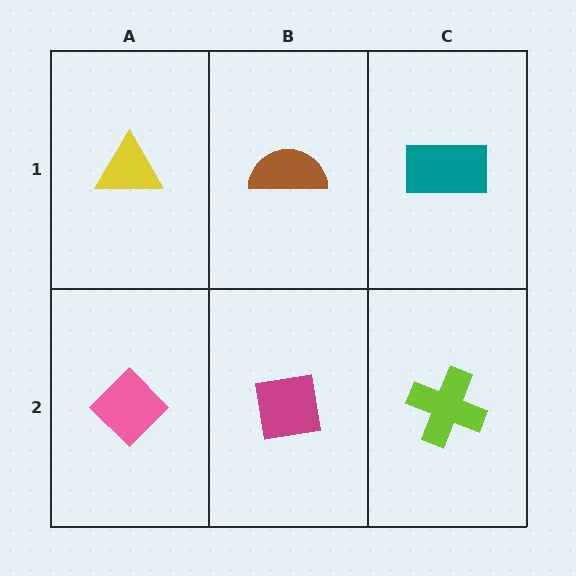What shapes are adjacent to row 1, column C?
A lime cross (row 2, column C), a brown semicircle (row 1, column B).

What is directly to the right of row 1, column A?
A brown semicircle.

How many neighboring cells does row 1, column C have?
2.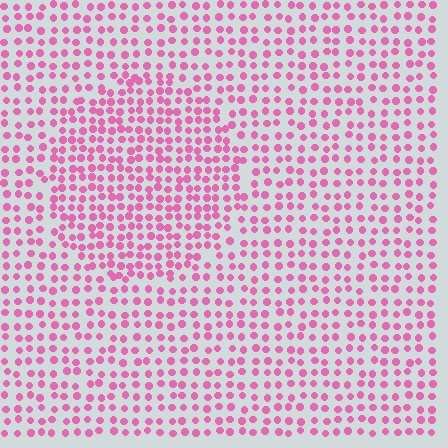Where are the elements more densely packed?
The elements are more densely packed inside the circle boundary.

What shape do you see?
I see a circle.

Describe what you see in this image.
The image contains small pink elements arranged at two different densities. A circle-shaped region is visible where the elements are more densely packed than the surrounding area.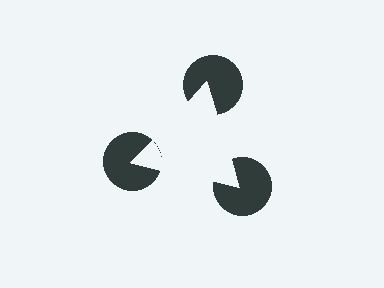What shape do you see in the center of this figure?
An illusory triangle — its edges are inferred from the aligned wedge cuts in the pac-man discs, not physically drawn.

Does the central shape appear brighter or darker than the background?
It typically appears slightly brighter than the background, even though no actual brightness change is drawn.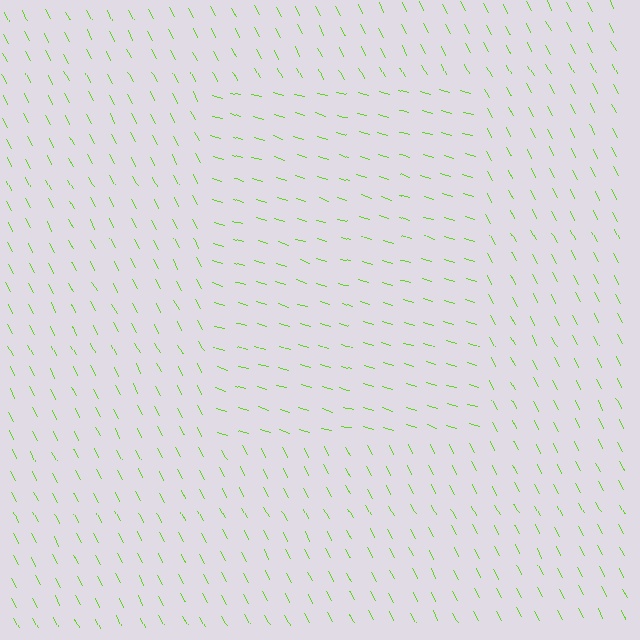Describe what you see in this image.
The image is filled with small lime line segments. A rectangle region in the image has lines oriented differently from the surrounding lines, creating a visible texture boundary.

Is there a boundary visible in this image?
Yes, there is a texture boundary formed by a change in line orientation.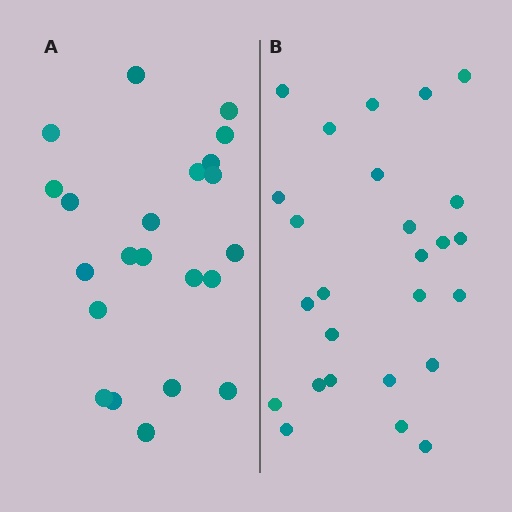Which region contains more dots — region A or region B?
Region B (the right region) has more dots.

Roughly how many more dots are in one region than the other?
Region B has about 4 more dots than region A.